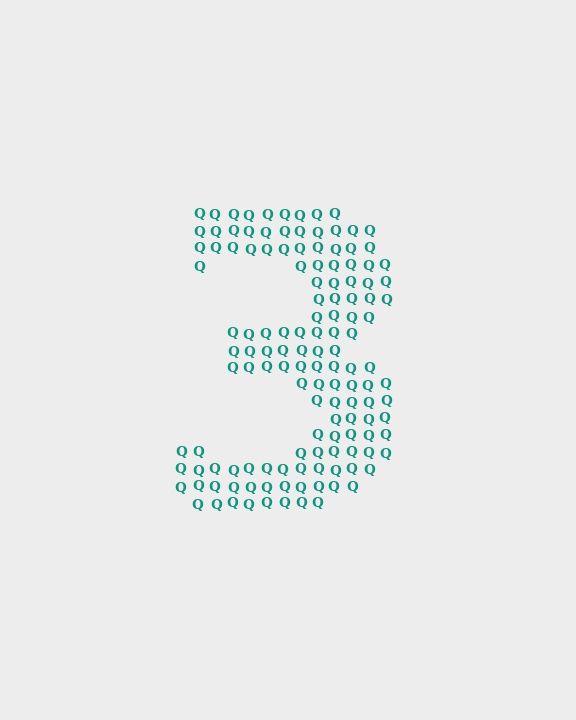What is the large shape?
The large shape is the digit 3.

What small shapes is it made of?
It is made of small letter Q's.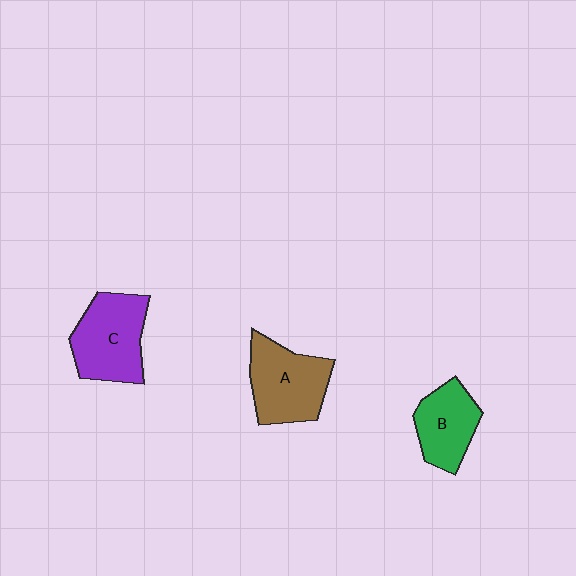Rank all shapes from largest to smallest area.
From largest to smallest: C (purple), A (brown), B (green).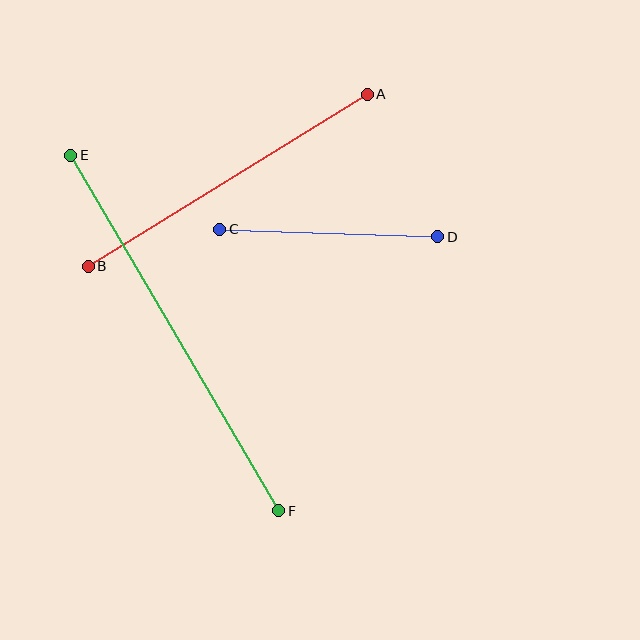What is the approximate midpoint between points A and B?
The midpoint is at approximately (228, 180) pixels.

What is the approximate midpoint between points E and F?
The midpoint is at approximately (175, 333) pixels.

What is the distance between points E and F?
The distance is approximately 412 pixels.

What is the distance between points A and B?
The distance is approximately 328 pixels.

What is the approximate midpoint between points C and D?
The midpoint is at approximately (329, 233) pixels.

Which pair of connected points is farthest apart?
Points E and F are farthest apart.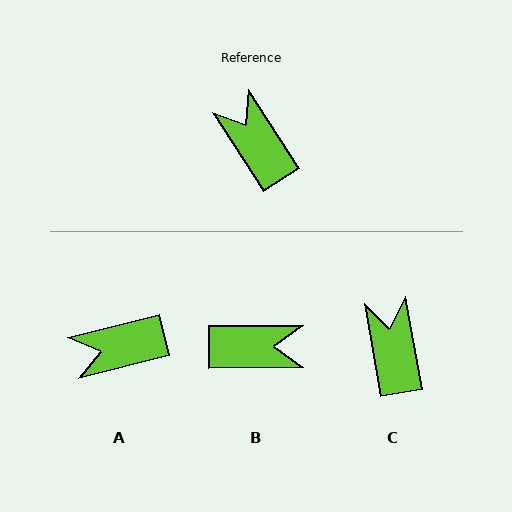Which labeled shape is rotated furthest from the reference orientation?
B, about 123 degrees away.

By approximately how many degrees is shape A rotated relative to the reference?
Approximately 71 degrees counter-clockwise.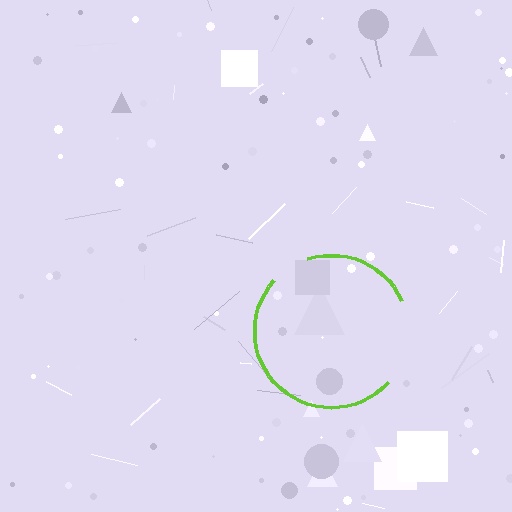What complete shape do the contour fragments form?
The contour fragments form a circle.